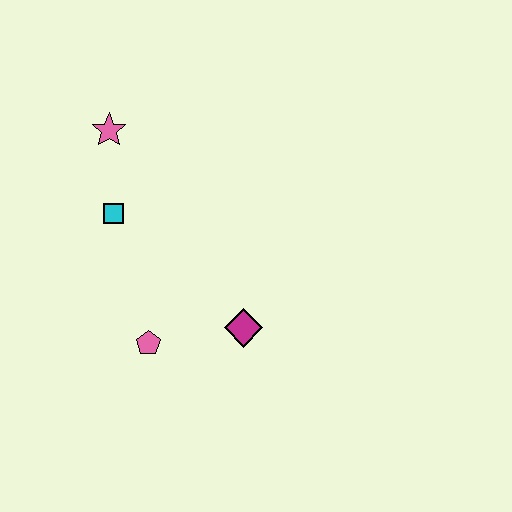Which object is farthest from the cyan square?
The magenta diamond is farthest from the cyan square.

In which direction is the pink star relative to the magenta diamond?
The pink star is above the magenta diamond.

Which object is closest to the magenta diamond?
The pink pentagon is closest to the magenta diamond.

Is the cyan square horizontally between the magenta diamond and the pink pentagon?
No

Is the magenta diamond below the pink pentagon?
No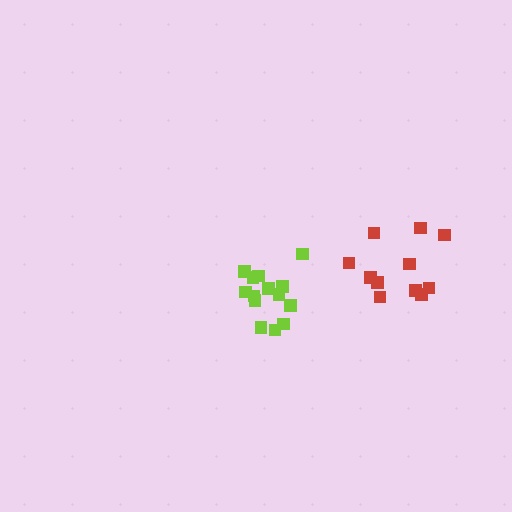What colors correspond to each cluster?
The clusters are colored: red, lime.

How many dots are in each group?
Group 1: 11 dots, Group 2: 14 dots (25 total).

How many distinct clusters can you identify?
There are 2 distinct clusters.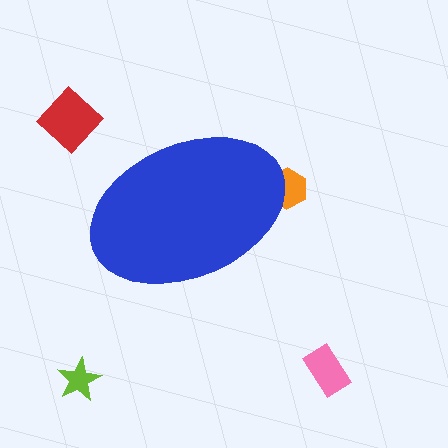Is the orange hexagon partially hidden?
Yes, the orange hexagon is partially hidden behind the blue ellipse.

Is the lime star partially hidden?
No, the lime star is fully visible.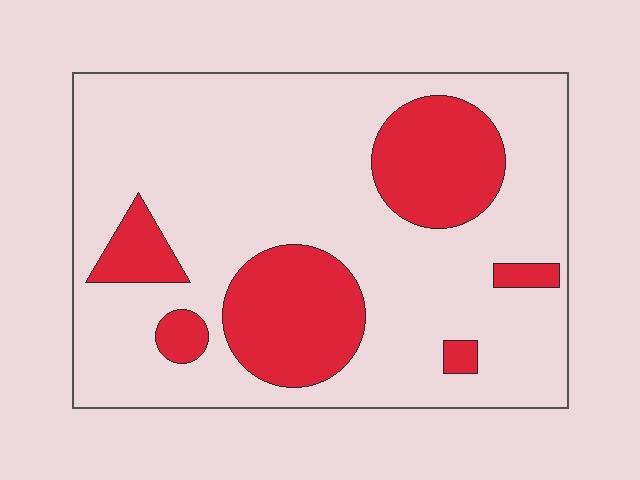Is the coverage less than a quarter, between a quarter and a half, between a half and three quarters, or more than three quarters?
Less than a quarter.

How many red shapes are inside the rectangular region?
6.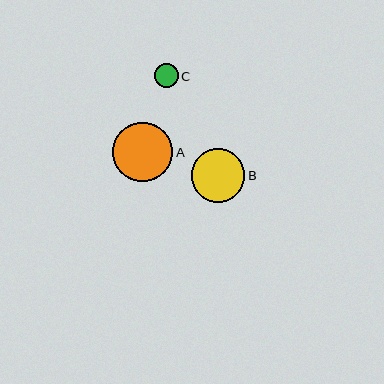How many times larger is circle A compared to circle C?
Circle A is approximately 2.5 times the size of circle C.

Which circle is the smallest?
Circle C is the smallest with a size of approximately 24 pixels.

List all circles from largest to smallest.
From largest to smallest: A, B, C.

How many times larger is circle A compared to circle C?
Circle A is approximately 2.5 times the size of circle C.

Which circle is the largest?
Circle A is the largest with a size of approximately 60 pixels.